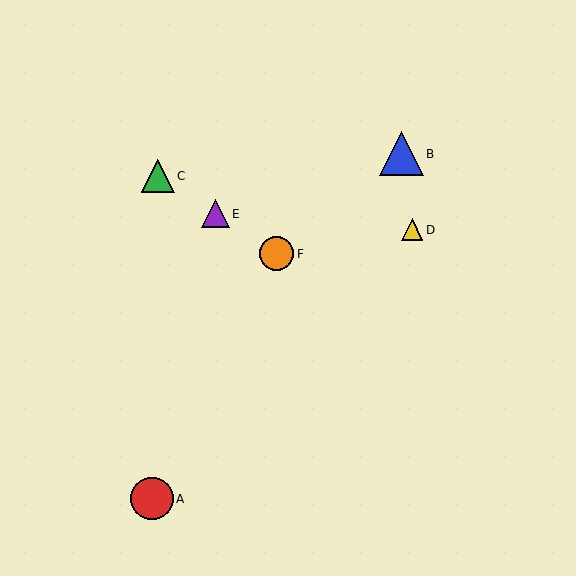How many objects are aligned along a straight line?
3 objects (C, E, F) are aligned along a straight line.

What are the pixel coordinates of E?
Object E is at (215, 214).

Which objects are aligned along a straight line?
Objects C, E, F are aligned along a straight line.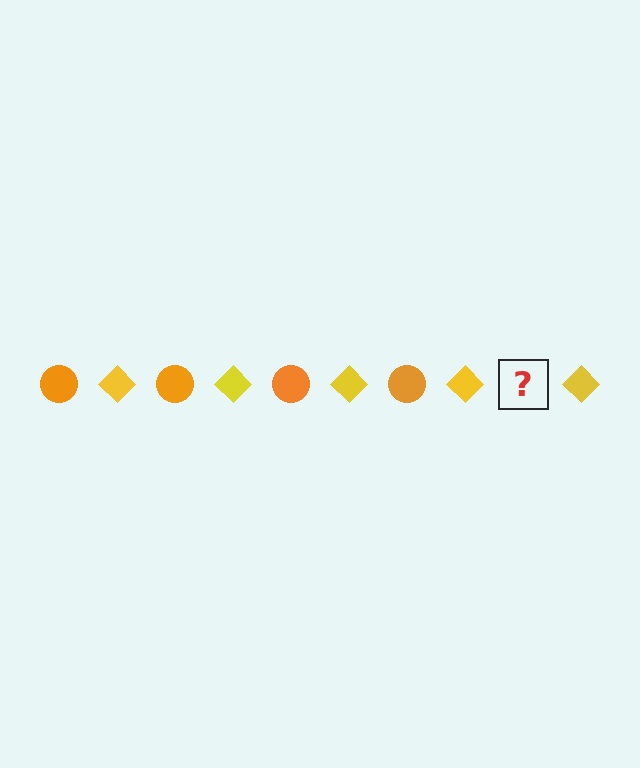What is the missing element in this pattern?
The missing element is an orange circle.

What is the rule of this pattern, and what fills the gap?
The rule is that the pattern alternates between orange circle and yellow diamond. The gap should be filled with an orange circle.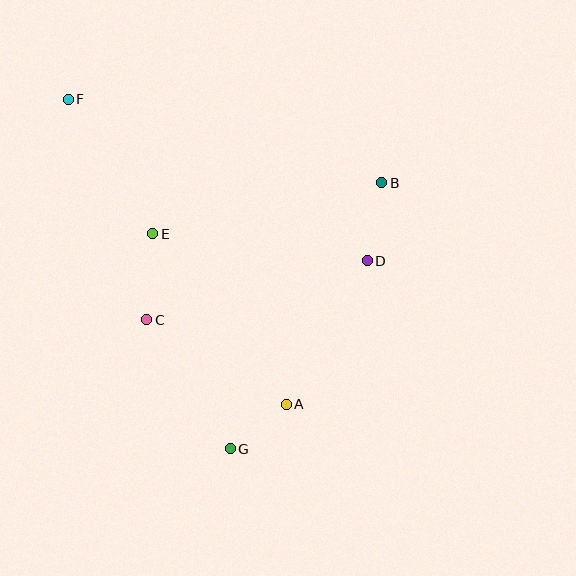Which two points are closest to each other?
Points A and G are closest to each other.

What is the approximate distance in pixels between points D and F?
The distance between D and F is approximately 340 pixels.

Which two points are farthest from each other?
Points F and G are farthest from each other.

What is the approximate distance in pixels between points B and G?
The distance between B and G is approximately 306 pixels.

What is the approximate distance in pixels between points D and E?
The distance between D and E is approximately 216 pixels.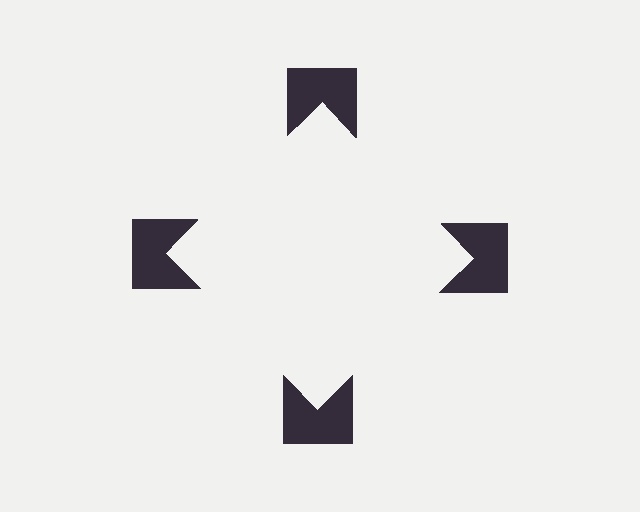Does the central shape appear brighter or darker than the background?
It typically appears slightly brighter than the background, even though no actual brightness change is drawn.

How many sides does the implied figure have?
4 sides.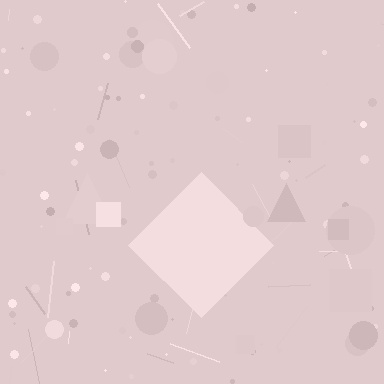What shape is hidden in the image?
A diamond is hidden in the image.